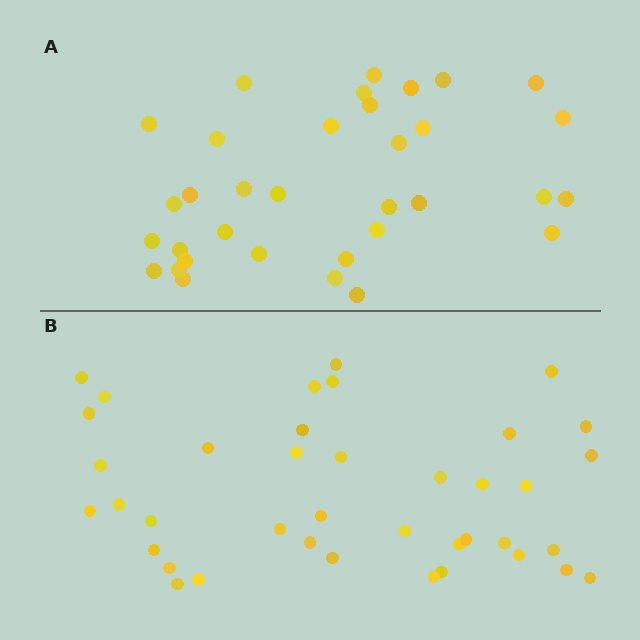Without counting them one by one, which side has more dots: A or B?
Region B (the bottom region) has more dots.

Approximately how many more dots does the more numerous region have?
Region B has about 5 more dots than region A.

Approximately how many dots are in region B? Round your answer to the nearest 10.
About 40 dots. (The exact count is 39, which rounds to 40.)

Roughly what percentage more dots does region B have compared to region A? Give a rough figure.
About 15% more.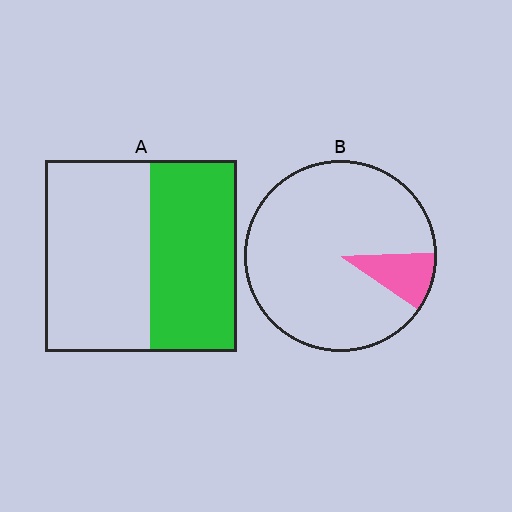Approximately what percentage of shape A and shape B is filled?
A is approximately 45% and B is approximately 10%.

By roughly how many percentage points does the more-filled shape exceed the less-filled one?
By roughly 35 percentage points (A over B).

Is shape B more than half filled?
No.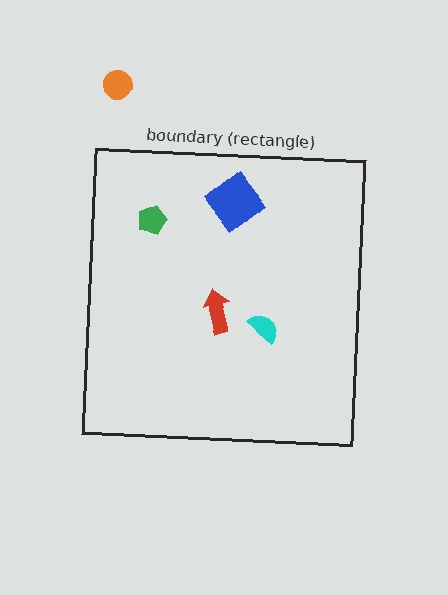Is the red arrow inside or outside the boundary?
Inside.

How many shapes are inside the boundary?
4 inside, 1 outside.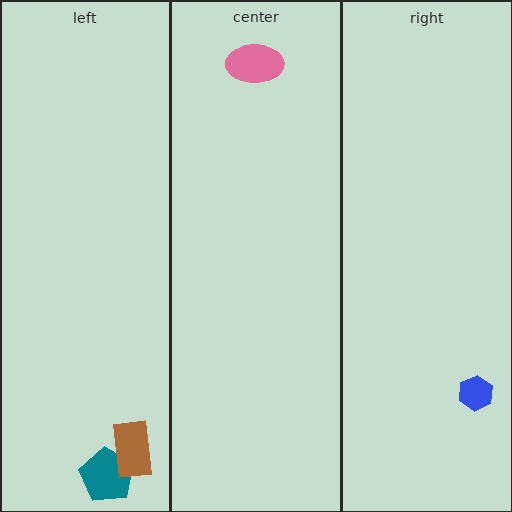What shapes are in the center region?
The pink ellipse.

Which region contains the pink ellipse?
The center region.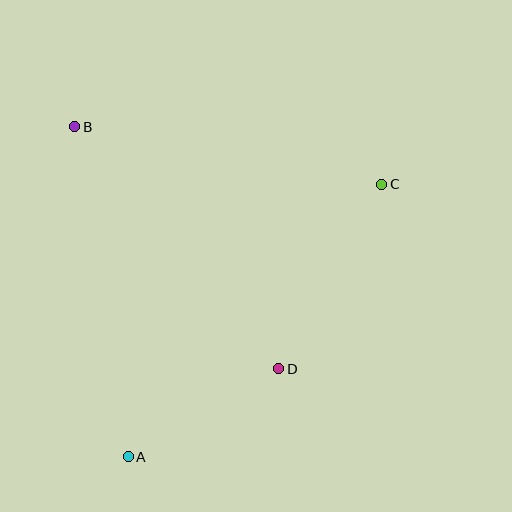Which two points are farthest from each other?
Points A and C are farthest from each other.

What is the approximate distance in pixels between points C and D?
The distance between C and D is approximately 211 pixels.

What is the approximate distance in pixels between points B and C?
The distance between B and C is approximately 312 pixels.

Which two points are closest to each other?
Points A and D are closest to each other.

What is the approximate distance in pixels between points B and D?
The distance between B and D is approximately 317 pixels.